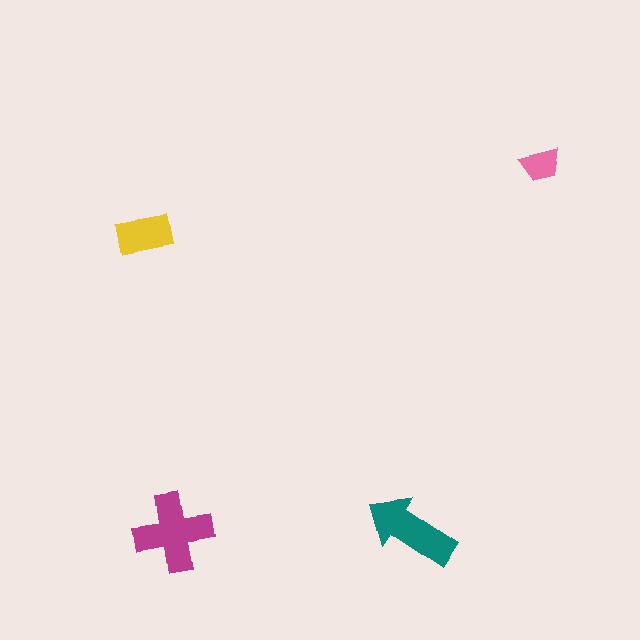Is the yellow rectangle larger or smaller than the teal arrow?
Smaller.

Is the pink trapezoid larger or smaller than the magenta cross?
Smaller.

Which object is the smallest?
The pink trapezoid.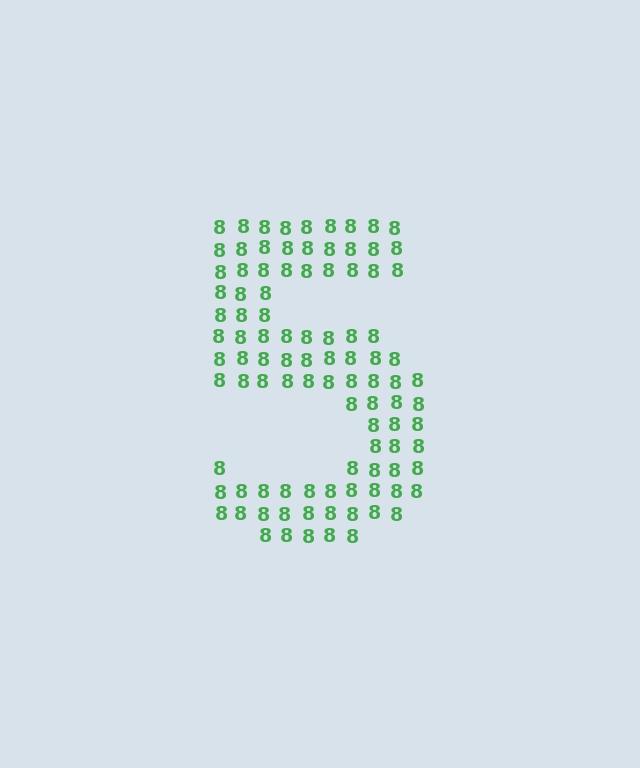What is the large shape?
The large shape is the digit 5.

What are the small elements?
The small elements are digit 8's.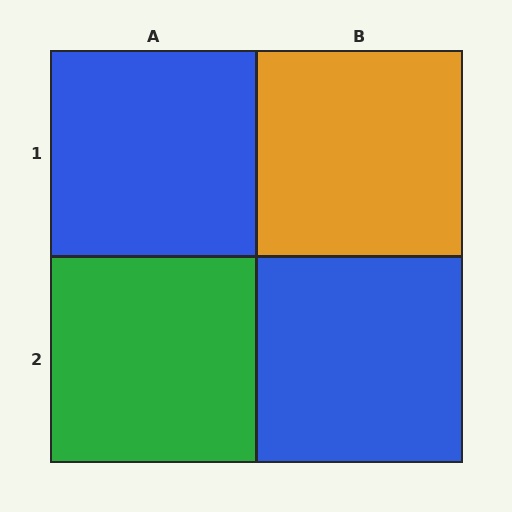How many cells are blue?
2 cells are blue.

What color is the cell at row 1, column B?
Orange.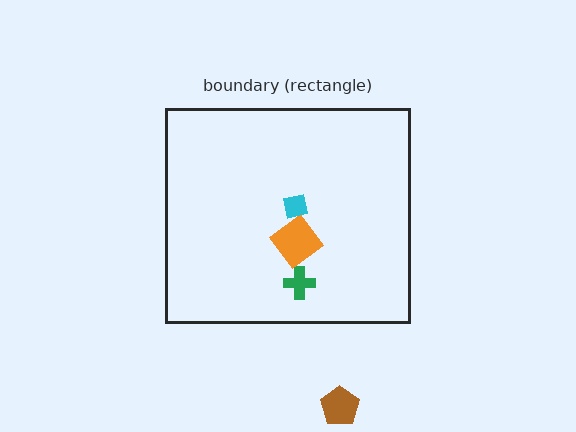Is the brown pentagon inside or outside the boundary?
Outside.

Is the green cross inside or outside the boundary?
Inside.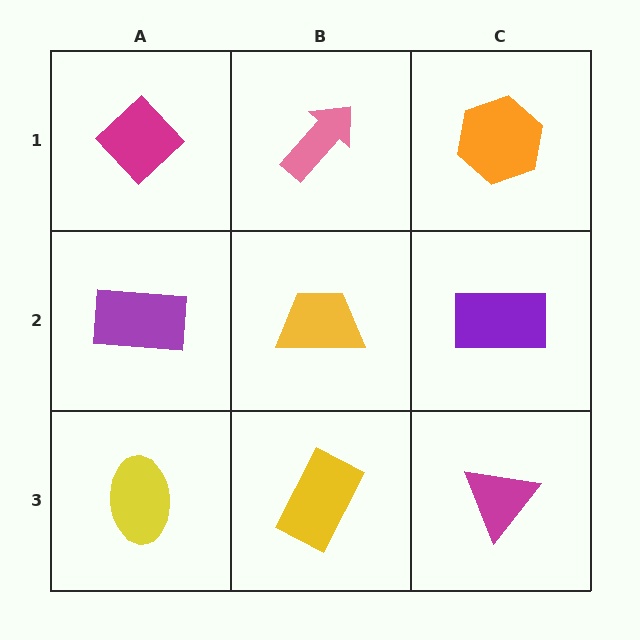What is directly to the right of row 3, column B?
A magenta triangle.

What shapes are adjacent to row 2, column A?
A magenta diamond (row 1, column A), a yellow ellipse (row 3, column A), a yellow trapezoid (row 2, column B).